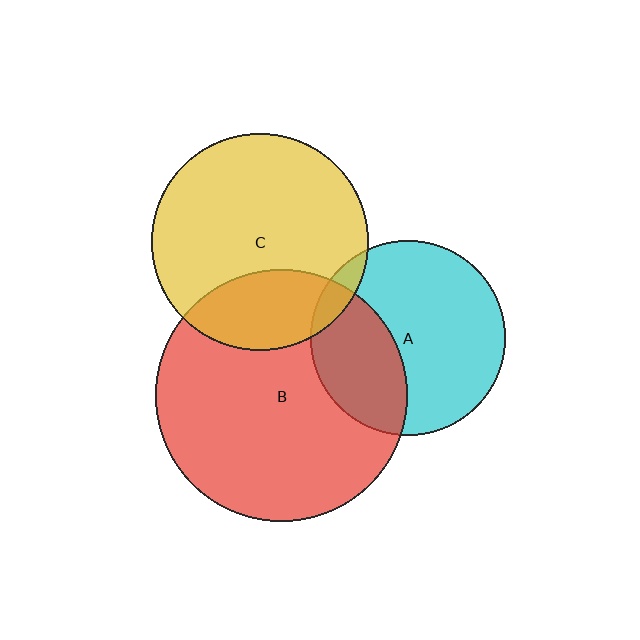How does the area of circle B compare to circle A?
Approximately 1.7 times.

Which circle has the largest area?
Circle B (red).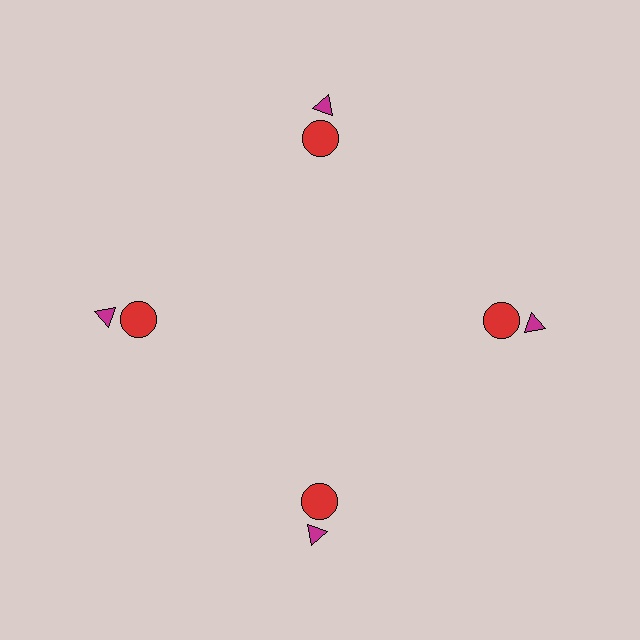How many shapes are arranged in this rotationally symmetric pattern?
There are 8 shapes, arranged in 4 groups of 2.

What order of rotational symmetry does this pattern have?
This pattern has 4-fold rotational symmetry.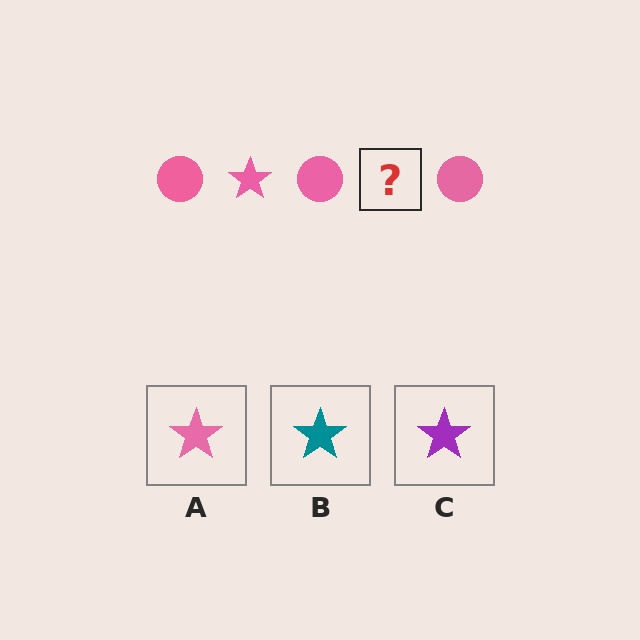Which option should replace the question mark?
Option A.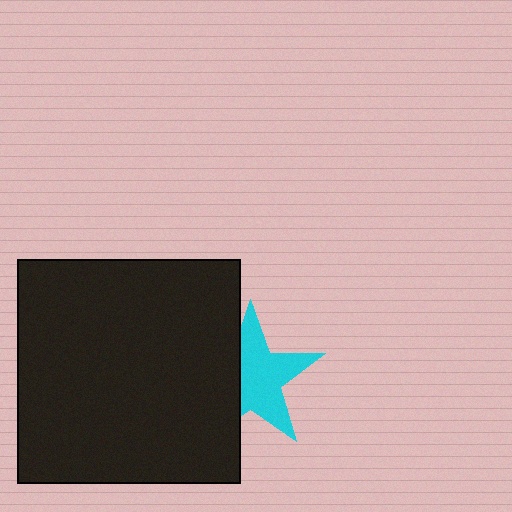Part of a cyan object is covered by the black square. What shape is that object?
It is a star.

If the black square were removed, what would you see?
You would see the complete cyan star.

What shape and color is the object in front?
The object in front is a black square.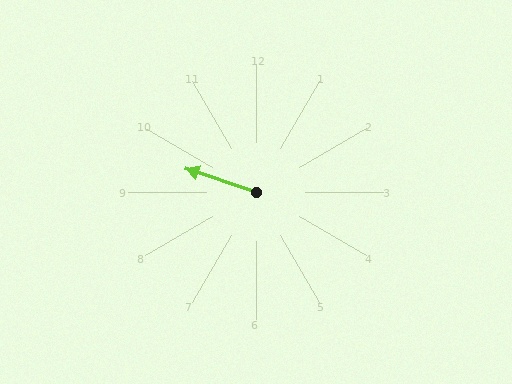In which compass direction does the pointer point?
West.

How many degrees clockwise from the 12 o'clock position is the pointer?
Approximately 289 degrees.